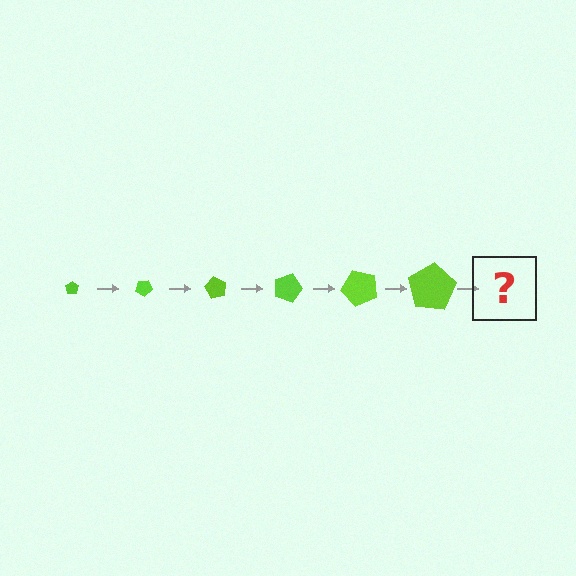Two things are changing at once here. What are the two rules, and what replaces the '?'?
The two rules are that the pentagon grows larger each step and it rotates 30 degrees each step. The '?' should be a pentagon, larger than the previous one and rotated 180 degrees from the start.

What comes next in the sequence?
The next element should be a pentagon, larger than the previous one and rotated 180 degrees from the start.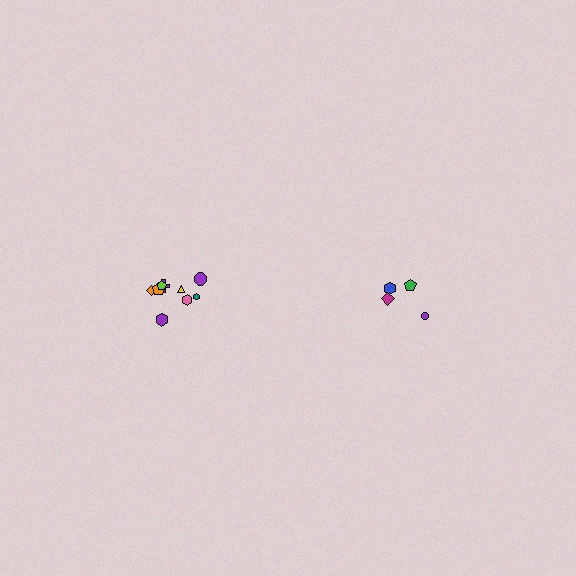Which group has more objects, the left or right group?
The left group.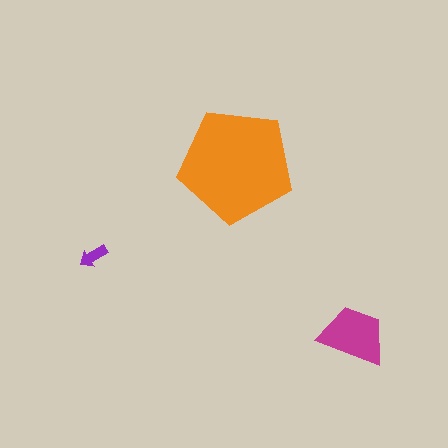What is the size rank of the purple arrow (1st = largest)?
3rd.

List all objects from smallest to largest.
The purple arrow, the magenta trapezoid, the orange pentagon.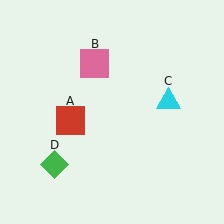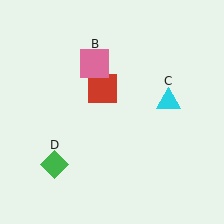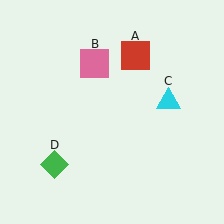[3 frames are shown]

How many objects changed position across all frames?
1 object changed position: red square (object A).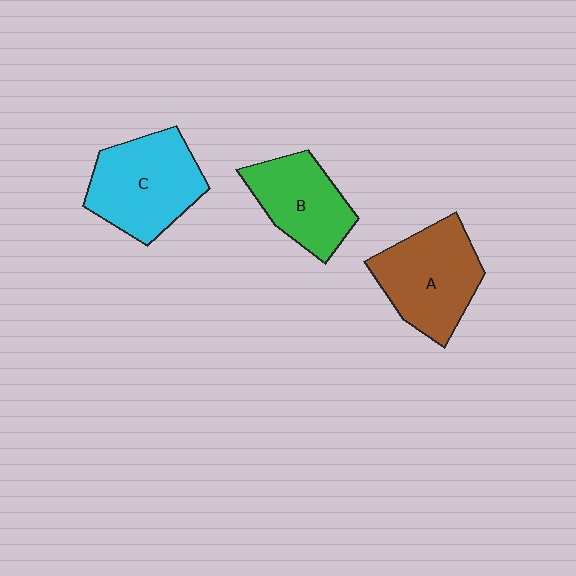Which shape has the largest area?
Shape C (cyan).